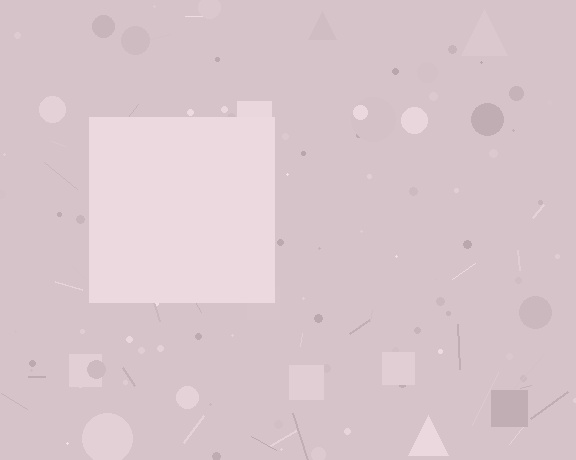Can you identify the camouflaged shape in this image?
The camouflaged shape is a square.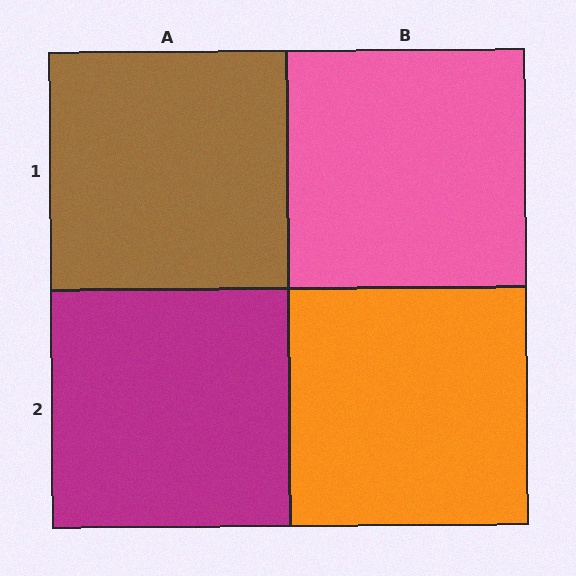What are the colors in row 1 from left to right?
Brown, pink.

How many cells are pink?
1 cell is pink.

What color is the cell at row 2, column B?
Orange.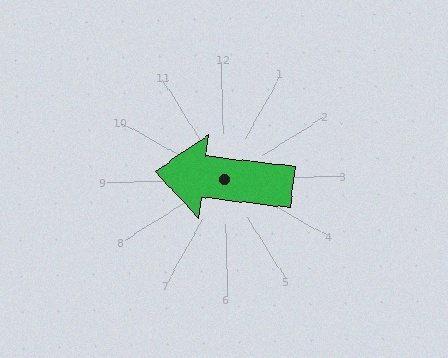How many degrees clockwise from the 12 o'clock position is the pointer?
Approximately 278 degrees.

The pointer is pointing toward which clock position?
Roughly 9 o'clock.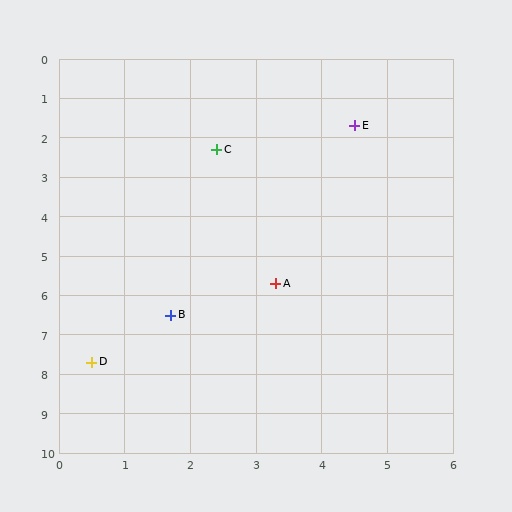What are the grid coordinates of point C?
Point C is at approximately (2.4, 2.3).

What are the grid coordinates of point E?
Point E is at approximately (4.5, 1.7).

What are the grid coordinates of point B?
Point B is at approximately (1.7, 6.5).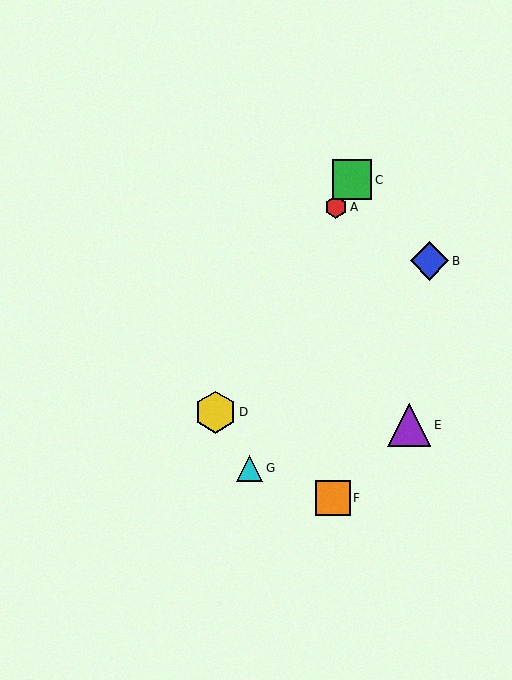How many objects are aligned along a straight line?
3 objects (A, C, D) are aligned along a straight line.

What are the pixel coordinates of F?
Object F is at (333, 498).